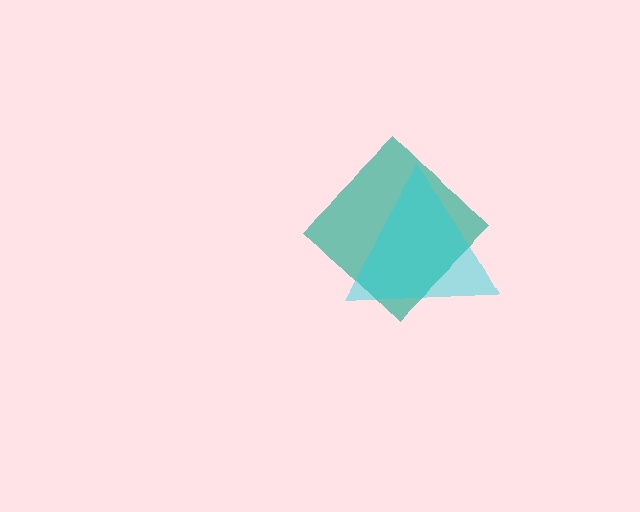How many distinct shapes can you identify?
There are 2 distinct shapes: a teal diamond, a cyan triangle.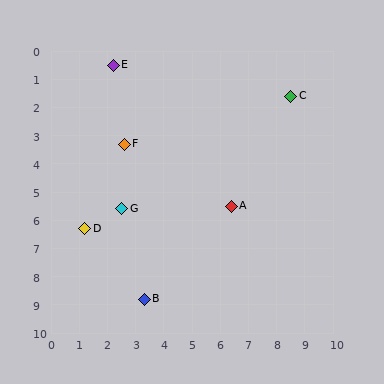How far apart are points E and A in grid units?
Points E and A are about 6.5 grid units apart.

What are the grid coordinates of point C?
Point C is at approximately (8.5, 1.6).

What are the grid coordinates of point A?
Point A is at approximately (6.4, 5.5).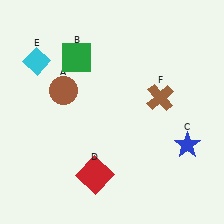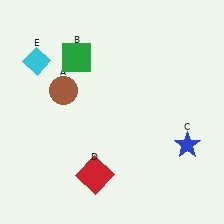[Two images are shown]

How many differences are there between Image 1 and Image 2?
There is 1 difference between the two images.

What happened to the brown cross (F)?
The brown cross (F) was removed in Image 2. It was in the top-right area of Image 1.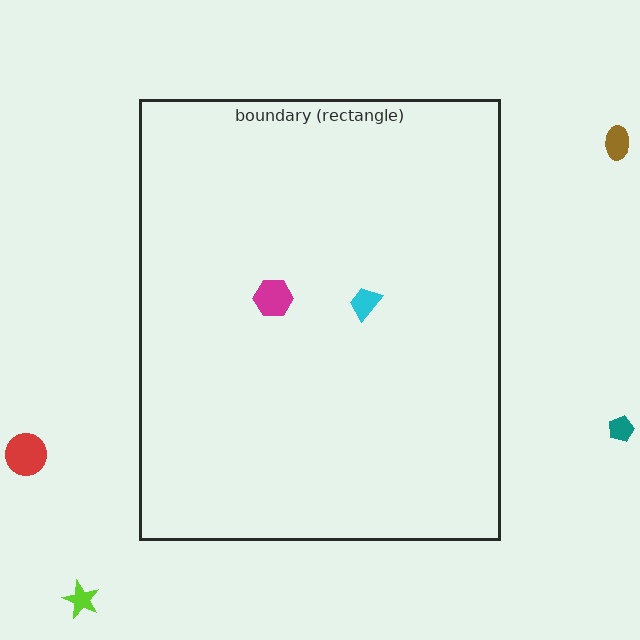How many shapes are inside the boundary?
2 inside, 4 outside.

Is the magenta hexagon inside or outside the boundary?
Inside.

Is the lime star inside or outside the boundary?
Outside.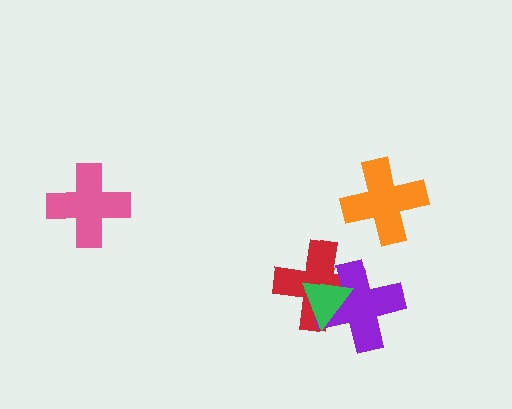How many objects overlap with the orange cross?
0 objects overlap with the orange cross.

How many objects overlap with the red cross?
2 objects overlap with the red cross.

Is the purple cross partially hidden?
Yes, it is partially covered by another shape.